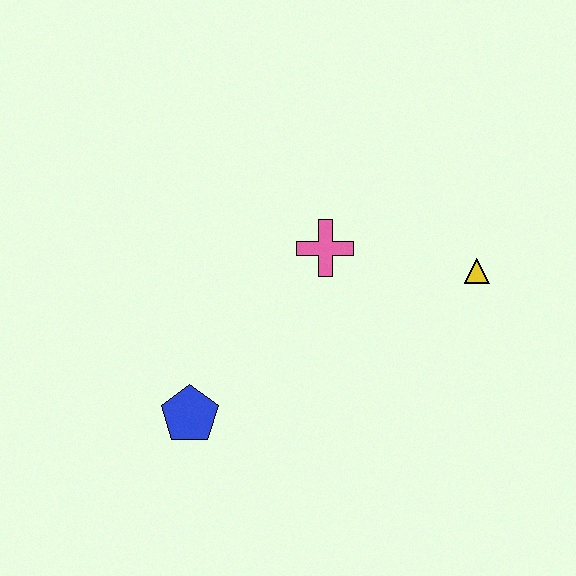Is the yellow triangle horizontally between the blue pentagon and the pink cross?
No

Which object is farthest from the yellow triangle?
The blue pentagon is farthest from the yellow triangle.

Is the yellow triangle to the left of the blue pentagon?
No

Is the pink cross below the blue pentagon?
No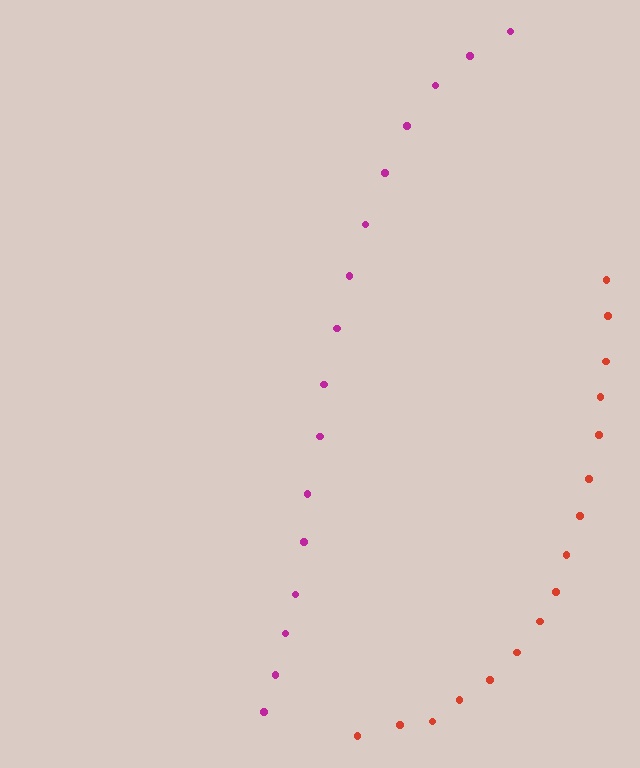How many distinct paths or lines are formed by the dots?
There are 2 distinct paths.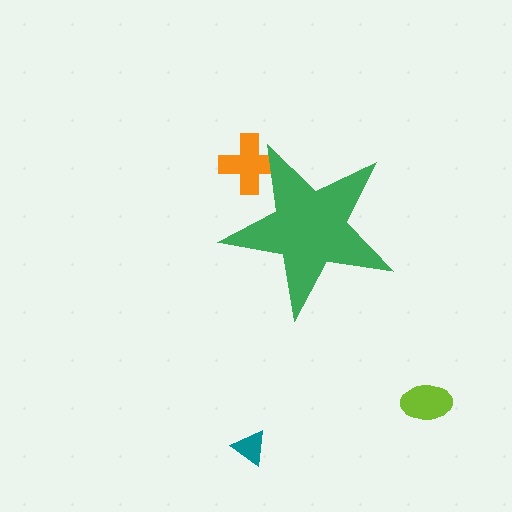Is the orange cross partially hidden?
Yes, the orange cross is partially hidden behind the green star.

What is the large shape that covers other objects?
A green star.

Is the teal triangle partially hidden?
No, the teal triangle is fully visible.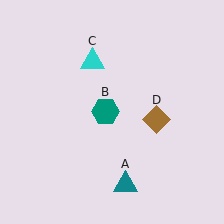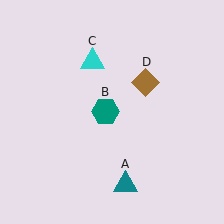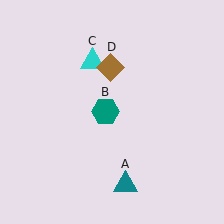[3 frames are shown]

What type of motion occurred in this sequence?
The brown diamond (object D) rotated counterclockwise around the center of the scene.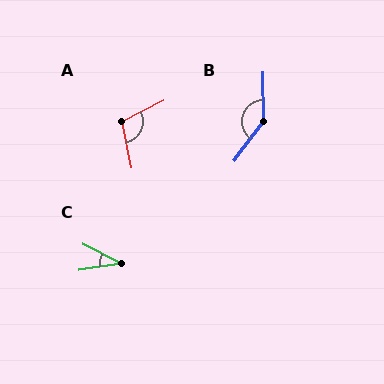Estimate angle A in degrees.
Approximately 106 degrees.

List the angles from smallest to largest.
C (36°), A (106°), B (142°).